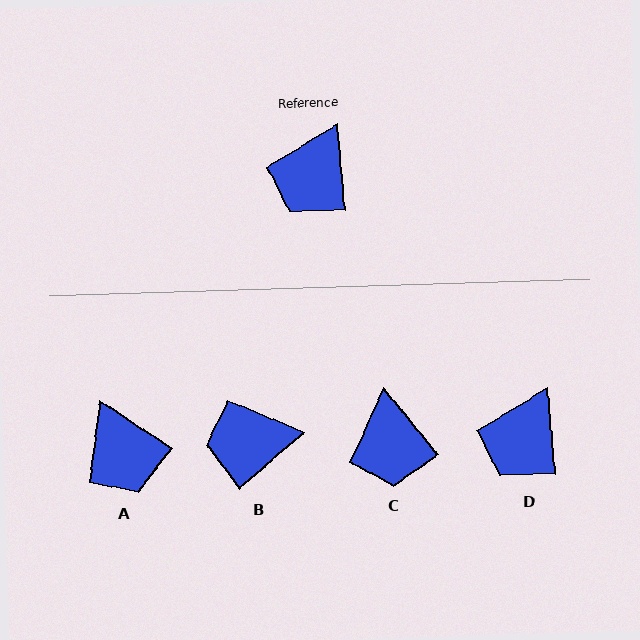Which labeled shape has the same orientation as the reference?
D.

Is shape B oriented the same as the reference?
No, it is off by about 53 degrees.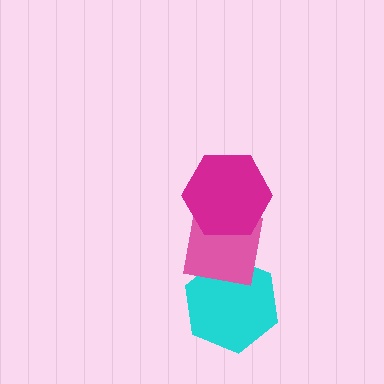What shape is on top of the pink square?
The magenta hexagon is on top of the pink square.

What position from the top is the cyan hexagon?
The cyan hexagon is 3rd from the top.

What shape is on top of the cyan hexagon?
The pink square is on top of the cyan hexagon.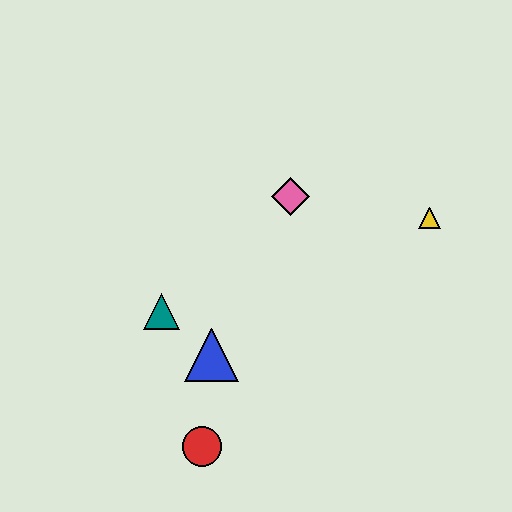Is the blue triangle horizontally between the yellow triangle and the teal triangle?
Yes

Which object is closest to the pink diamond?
The yellow triangle is closest to the pink diamond.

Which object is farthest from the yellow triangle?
The red circle is farthest from the yellow triangle.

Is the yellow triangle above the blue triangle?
Yes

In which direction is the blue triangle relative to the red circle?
The blue triangle is above the red circle.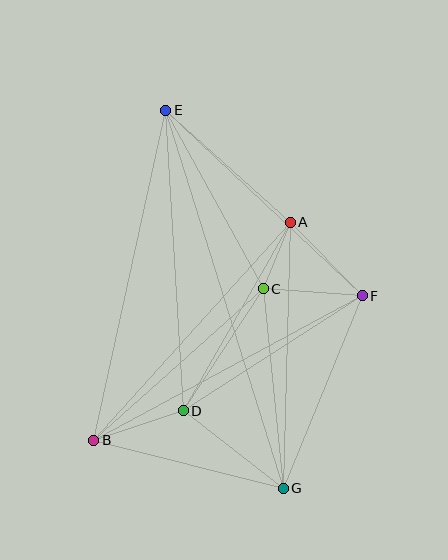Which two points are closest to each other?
Points A and C are closest to each other.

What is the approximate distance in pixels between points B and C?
The distance between B and C is approximately 228 pixels.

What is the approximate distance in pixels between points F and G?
The distance between F and G is approximately 208 pixels.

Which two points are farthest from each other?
Points E and G are farthest from each other.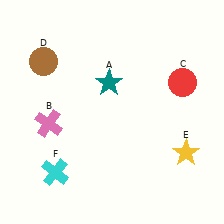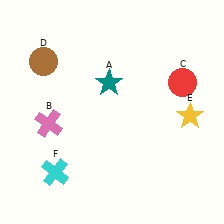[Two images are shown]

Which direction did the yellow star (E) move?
The yellow star (E) moved up.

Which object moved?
The yellow star (E) moved up.